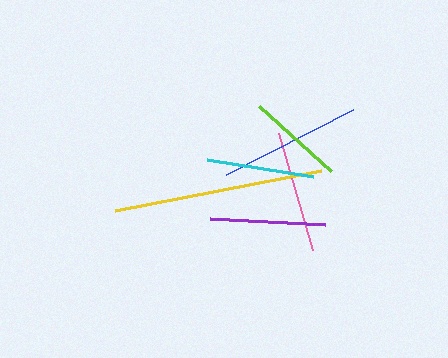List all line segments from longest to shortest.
From longest to shortest: yellow, blue, pink, purple, cyan, lime.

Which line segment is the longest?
The yellow line is the longest at approximately 209 pixels.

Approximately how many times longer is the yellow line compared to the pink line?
The yellow line is approximately 1.7 times the length of the pink line.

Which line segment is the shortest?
The lime line is the shortest at approximately 97 pixels.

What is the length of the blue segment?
The blue segment is approximately 142 pixels long.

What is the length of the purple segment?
The purple segment is approximately 116 pixels long.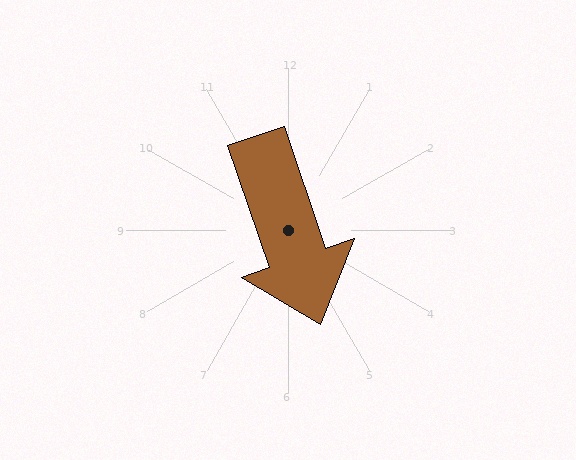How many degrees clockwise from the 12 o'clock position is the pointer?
Approximately 161 degrees.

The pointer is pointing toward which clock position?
Roughly 5 o'clock.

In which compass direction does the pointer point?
South.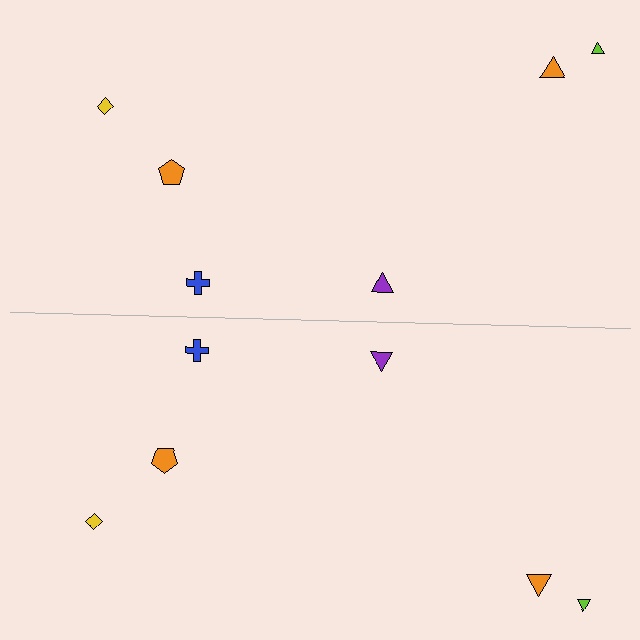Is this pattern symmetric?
Yes, this pattern has bilateral (reflection) symmetry.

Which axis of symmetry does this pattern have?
The pattern has a horizontal axis of symmetry running through the center of the image.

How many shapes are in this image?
There are 12 shapes in this image.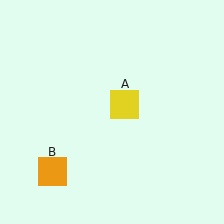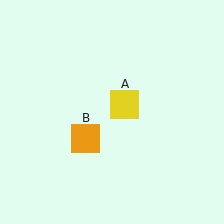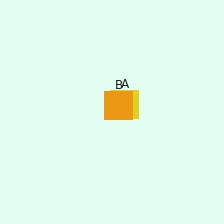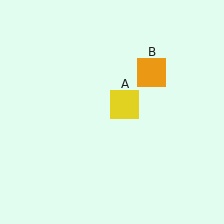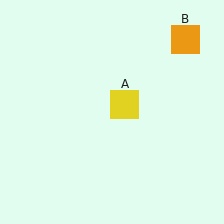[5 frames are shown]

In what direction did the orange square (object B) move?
The orange square (object B) moved up and to the right.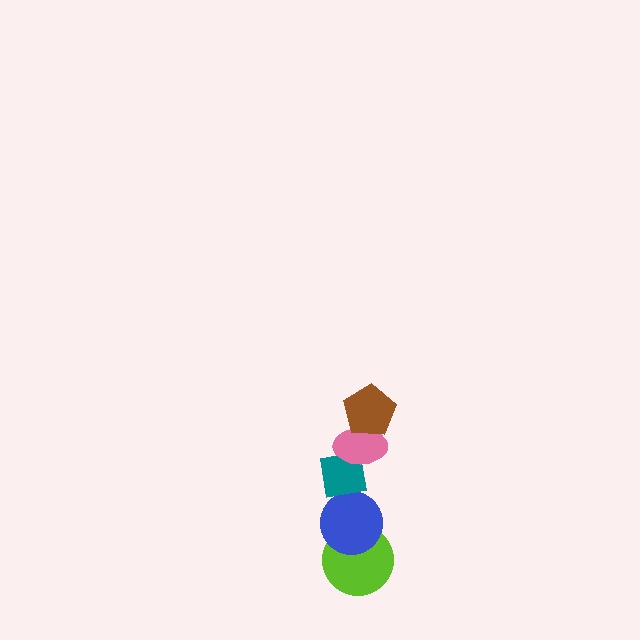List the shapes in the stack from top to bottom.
From top to bottom: the brown pentagon, the pink ellipse, the teal square, the blue circle, the lime circle.